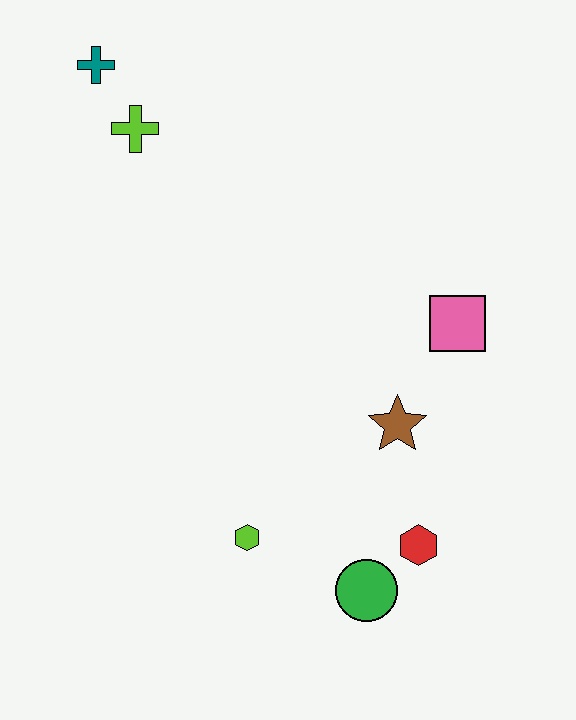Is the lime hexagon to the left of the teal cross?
No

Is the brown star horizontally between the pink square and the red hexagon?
No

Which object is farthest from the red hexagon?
The teal cross is farthest from the red hexagon.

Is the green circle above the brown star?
No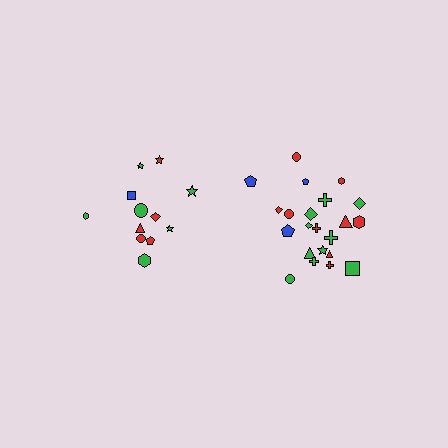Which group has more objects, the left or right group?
The right group.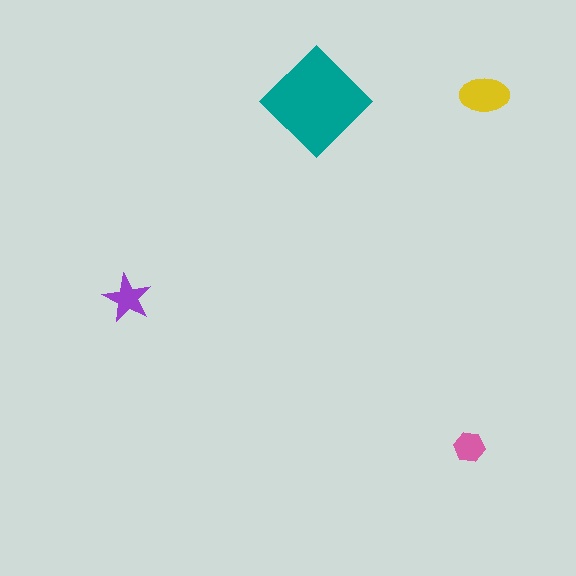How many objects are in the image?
There are 4 objects in the image.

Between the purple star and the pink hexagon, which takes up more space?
The purple star.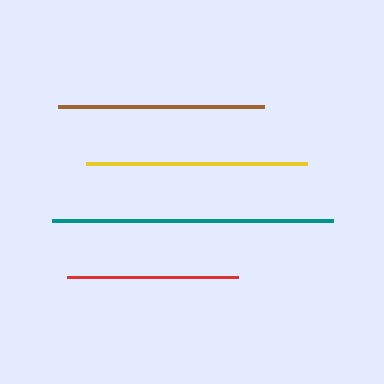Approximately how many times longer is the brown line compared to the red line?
The brown line is approximately 1.2 times the length of the red line.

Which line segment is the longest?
The teal line is the longest at approximately 281 pixels.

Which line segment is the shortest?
The red line is the shortest at approximately 171 pixels.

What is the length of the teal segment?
The teal segment is approximately 281 pixels long.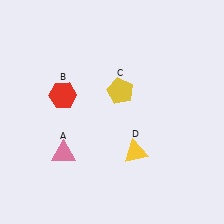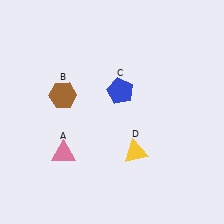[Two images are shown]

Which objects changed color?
B changed from red to brown. C changed from yellow to blue.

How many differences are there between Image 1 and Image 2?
There are 2 differences between the two images.